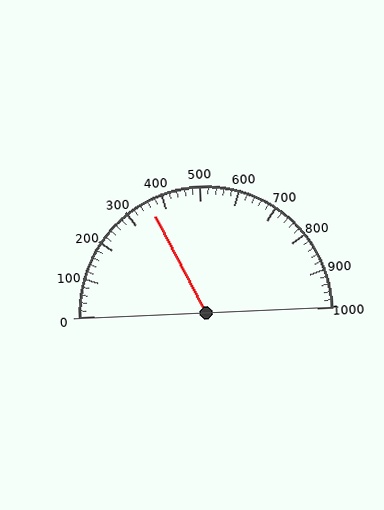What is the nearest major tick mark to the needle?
The nearest major tick mark is 400.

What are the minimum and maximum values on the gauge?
The gauge ranges from 0 to 1000.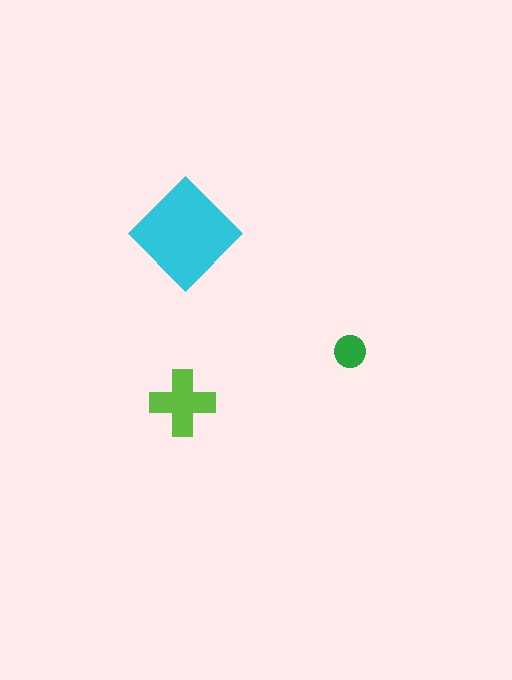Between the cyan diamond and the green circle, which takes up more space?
The cyan diamond.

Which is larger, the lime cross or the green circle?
The lime cross.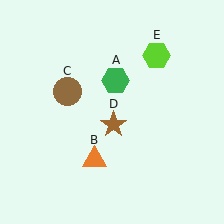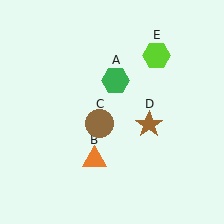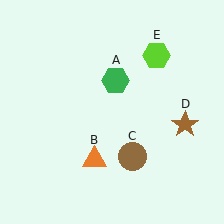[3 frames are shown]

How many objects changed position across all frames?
2 objects changed position: brown circle (object C), brown star (object D).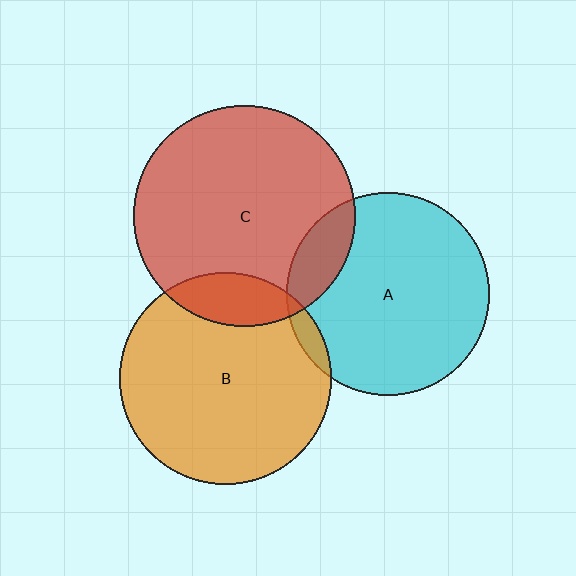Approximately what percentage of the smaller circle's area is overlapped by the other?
Approximately 15%.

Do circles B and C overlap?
Yes.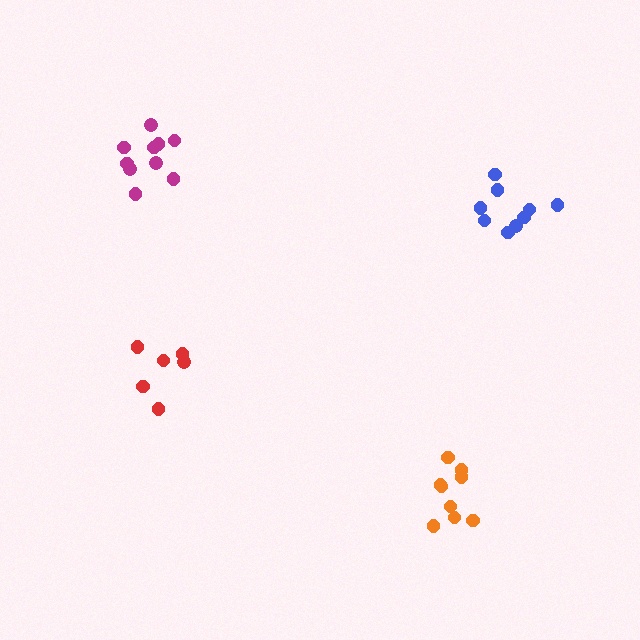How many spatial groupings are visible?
There are 4 spatial groupings.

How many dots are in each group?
Group 1: 9 dots, Group 2: 6 dots, Group 3: 10 dots, Group 4: 9 dots (34 total).